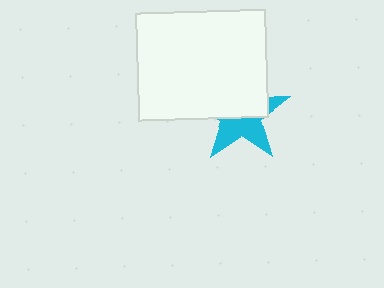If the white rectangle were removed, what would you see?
You would see the complete cyan star.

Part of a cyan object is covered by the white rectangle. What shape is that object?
It is a star.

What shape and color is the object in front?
The object in front is a white rectangle.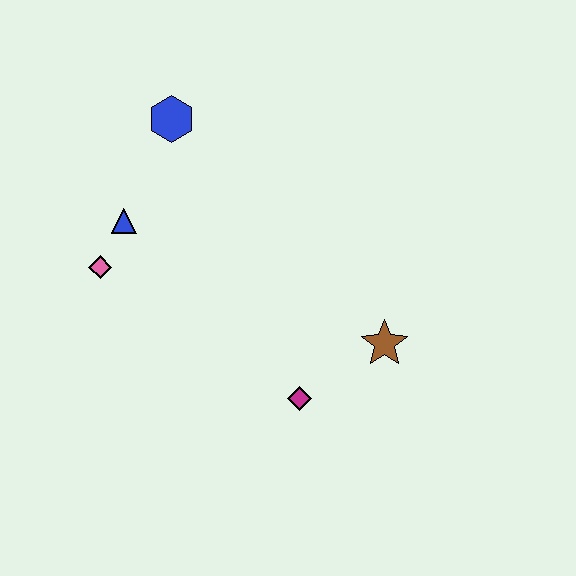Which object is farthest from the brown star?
The blue hexagon is farthest from the brown star.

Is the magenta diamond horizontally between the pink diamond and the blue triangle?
No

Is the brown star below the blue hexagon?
Yes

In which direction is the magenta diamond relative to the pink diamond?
The magenta diamond is to the right of the pink diamond.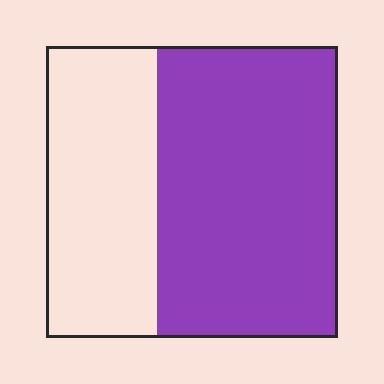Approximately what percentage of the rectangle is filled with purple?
Approximately 60%.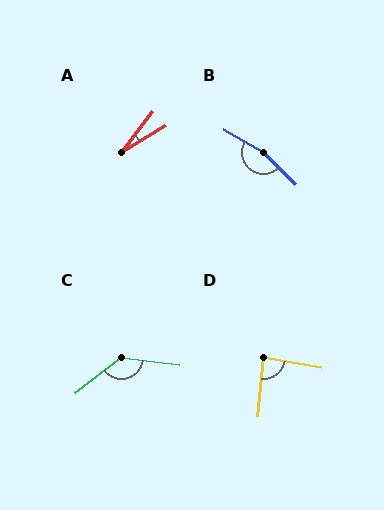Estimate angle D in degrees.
Approximately 85 degrees.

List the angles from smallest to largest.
A (22°), D (85°), C (135°), B (166°).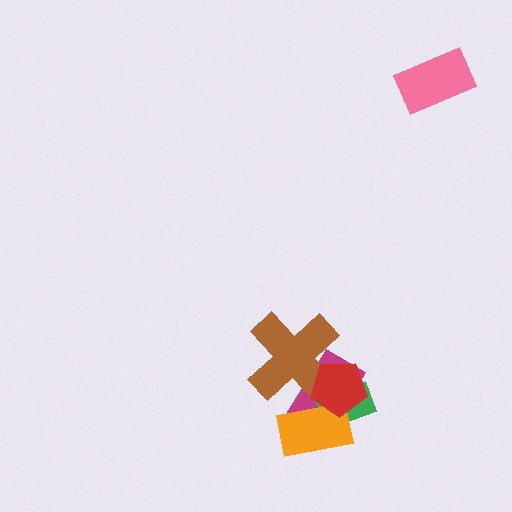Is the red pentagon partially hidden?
No, no other shape covers it.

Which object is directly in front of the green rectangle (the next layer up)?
The orange rectangle is directly in front of the green rectangle.